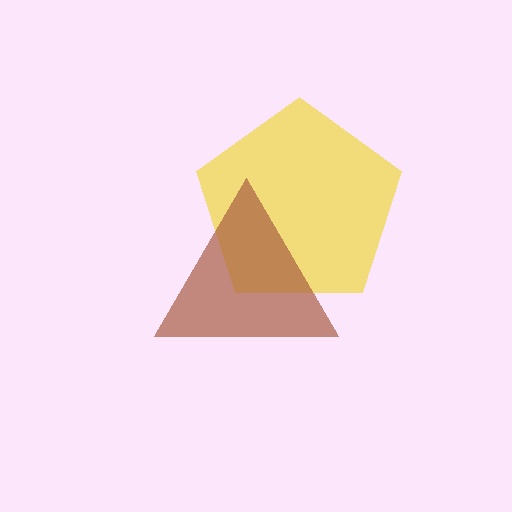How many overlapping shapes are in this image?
There are 2 overlapping shapes in the image.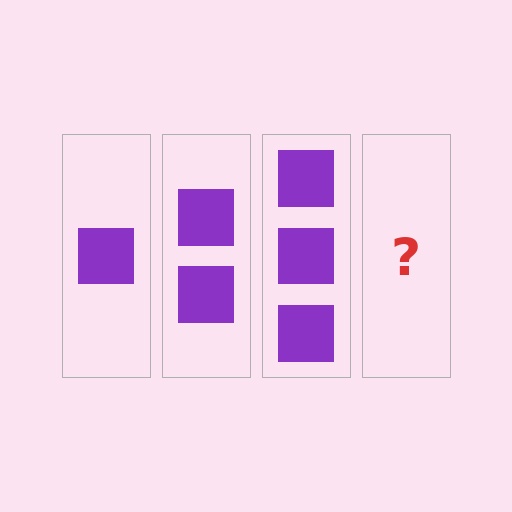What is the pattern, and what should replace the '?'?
The pattern is that each step adds one more square. The '?' should be 4 squares.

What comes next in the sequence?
The next element should be 4 squares.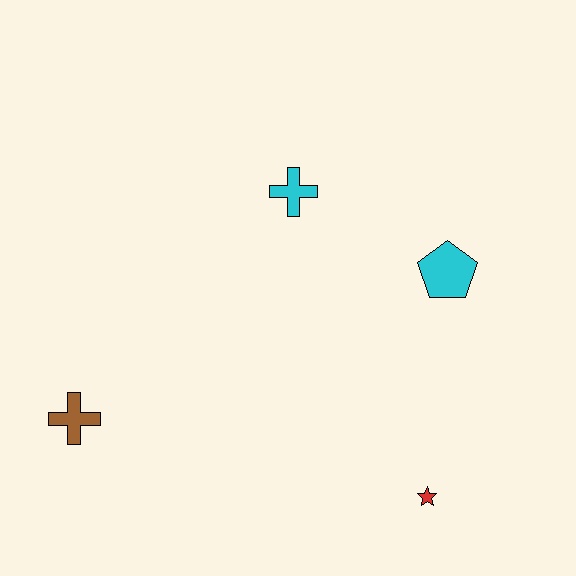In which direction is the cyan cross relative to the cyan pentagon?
The cyan cross is to the left of the cyan pentagon.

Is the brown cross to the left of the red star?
Yes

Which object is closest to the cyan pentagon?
The cyan cross is closest to the cyan pentagon.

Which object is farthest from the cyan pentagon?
The brown cross is farthest from the cyan pentagon.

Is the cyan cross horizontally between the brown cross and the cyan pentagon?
Yes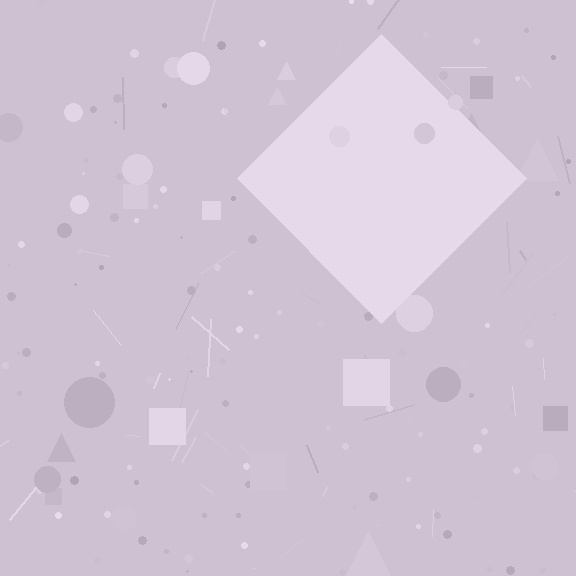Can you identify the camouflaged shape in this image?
The camouflaged shape is a diamond.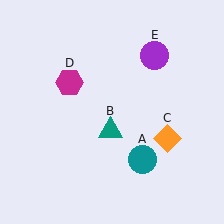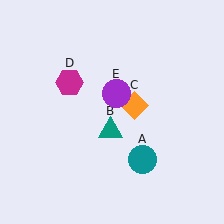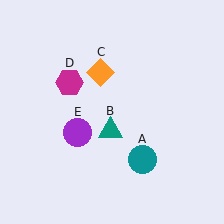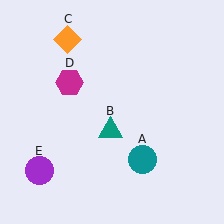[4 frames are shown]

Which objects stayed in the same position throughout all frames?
Teal circle (object A) and teal triangle (object B) and magenta hexagon (object D) remained stationary.